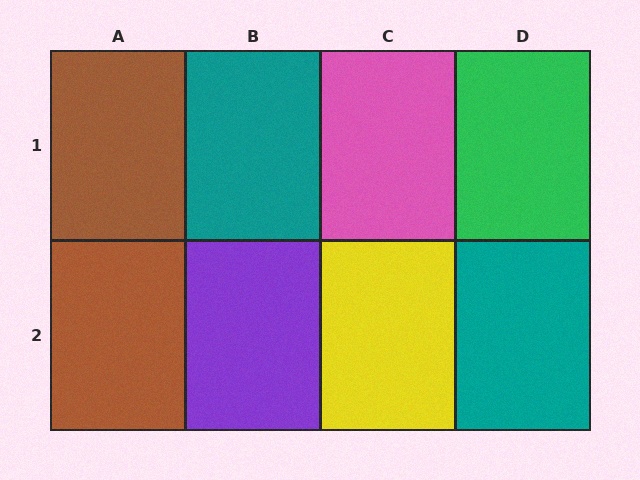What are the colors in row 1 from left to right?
Brown, teal, pink, green.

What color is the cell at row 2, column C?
Yellow.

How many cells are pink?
1 cell is pink.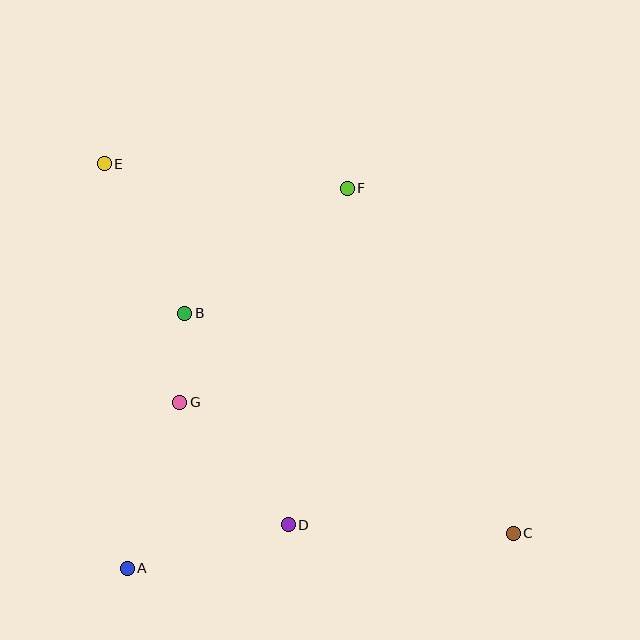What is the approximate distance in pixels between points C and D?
The distance between C and D is approximately 225 pixels.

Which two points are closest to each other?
Points B and G are closest to each other.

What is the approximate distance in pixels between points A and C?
The distance between A and C is approximately 388 pixels.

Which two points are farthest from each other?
Points C and E are farthest from each other.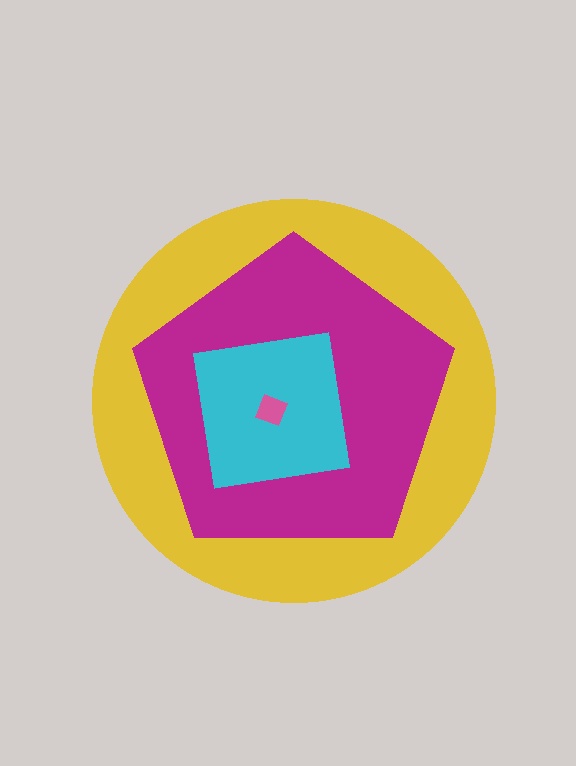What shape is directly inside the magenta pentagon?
The cyan square.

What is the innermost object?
The pink diamond.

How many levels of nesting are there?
4.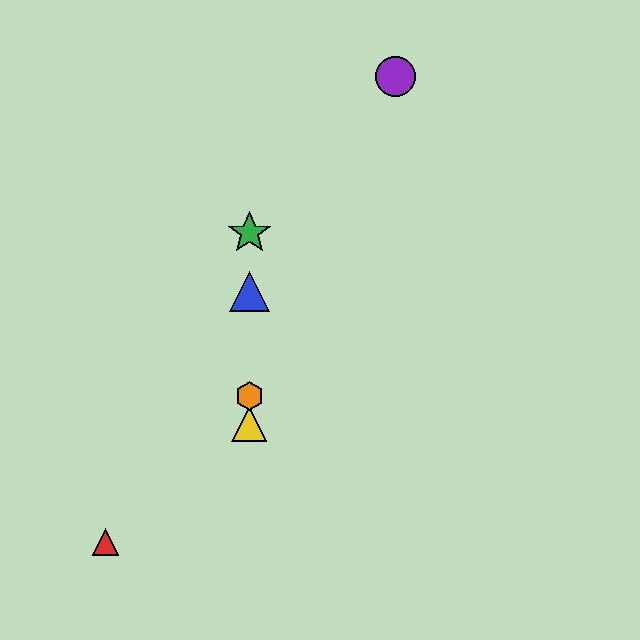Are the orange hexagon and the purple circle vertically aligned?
No, the orange hexagon is at x≈249 and the purple circle is at x≈396.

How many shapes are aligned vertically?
4 shapes (the blue triangle, the green star, the yellow triangle, the orange hexagon) are aligned vertically.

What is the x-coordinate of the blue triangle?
The blue triangle is at x≈249.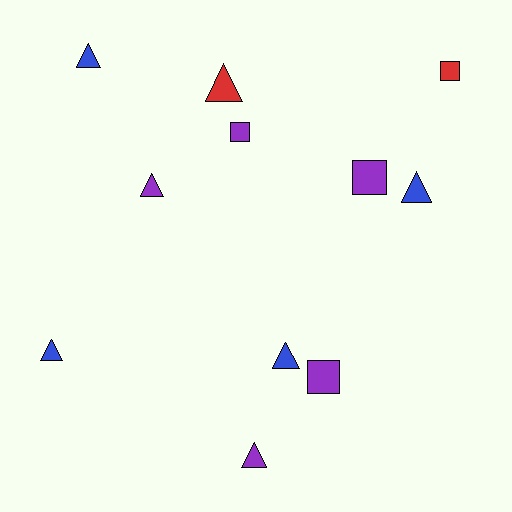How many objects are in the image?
There are 11 objects.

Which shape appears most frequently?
Triangle, with 7 objects.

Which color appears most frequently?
Purple, with 5 objects.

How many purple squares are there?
There are 3 purple squares.